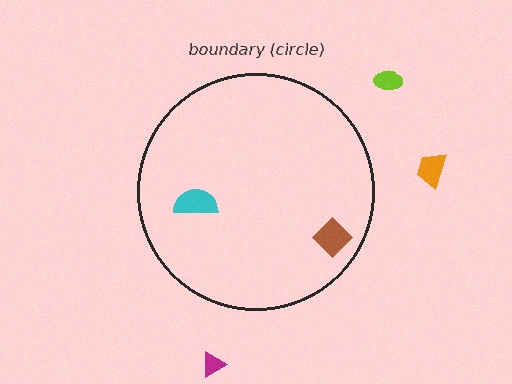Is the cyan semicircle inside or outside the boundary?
Inside.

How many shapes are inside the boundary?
2 inside, 3 outside.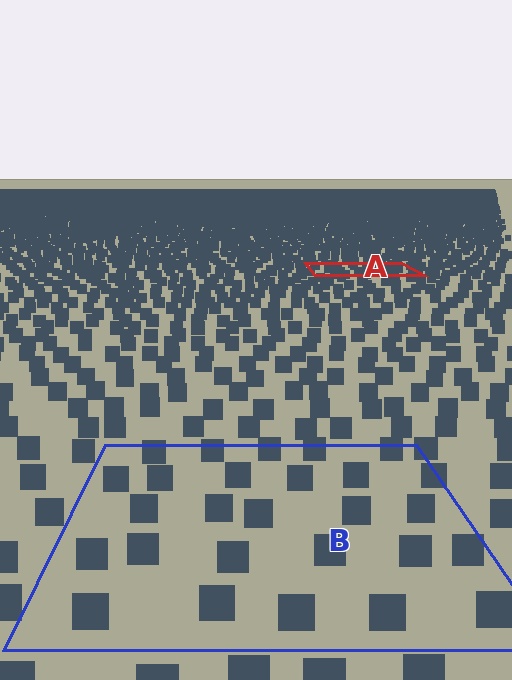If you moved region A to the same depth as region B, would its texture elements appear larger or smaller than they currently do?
They would appear larger. At a closer depth, the same texture elements are projected at a bigger on-screen size.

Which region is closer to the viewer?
Region B is closer. The texture elements there are larger and more spread out.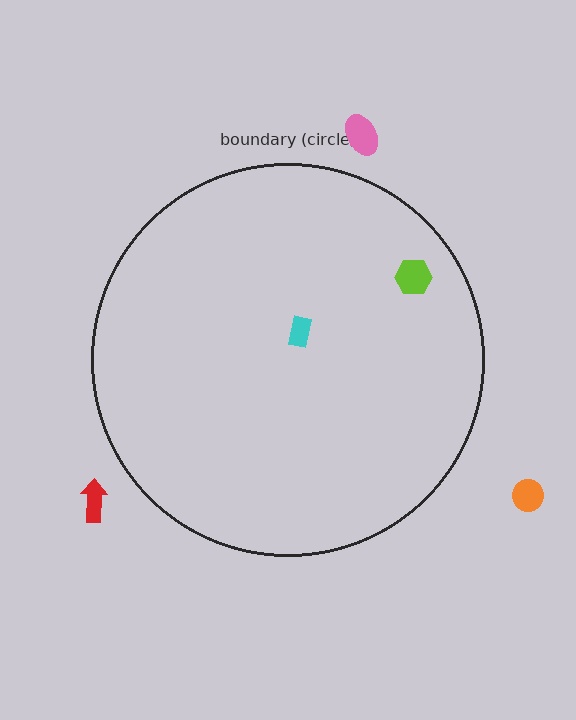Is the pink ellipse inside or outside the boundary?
Outside.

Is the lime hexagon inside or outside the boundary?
Inside.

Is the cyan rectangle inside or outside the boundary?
Inside.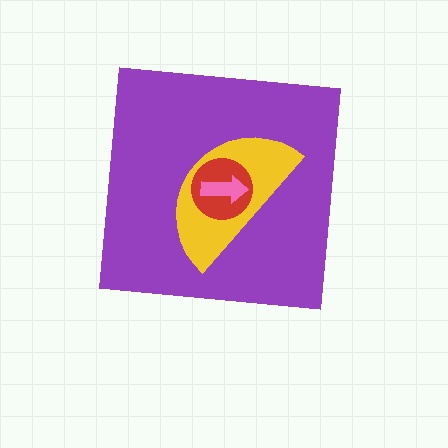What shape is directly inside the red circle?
The pink arrow.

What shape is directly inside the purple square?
The yellow semicircle.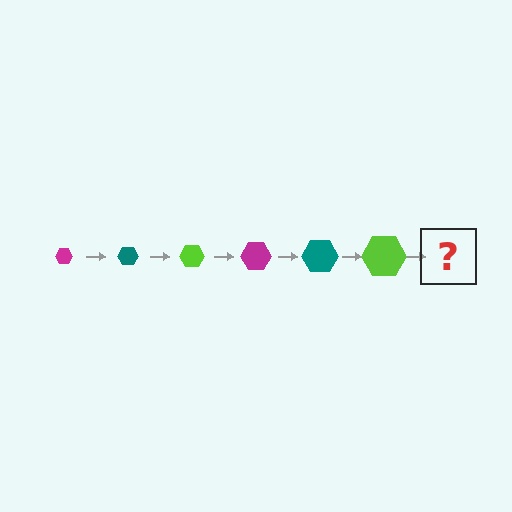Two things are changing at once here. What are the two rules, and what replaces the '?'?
The two rules are that the hexagon grows larger each step and the color cycles through magenta, teal, and lime. The '?' should be a magenta hexagon, larger than the previous one.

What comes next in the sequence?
The next element should be a magenta hexagon, larger than the previous one.